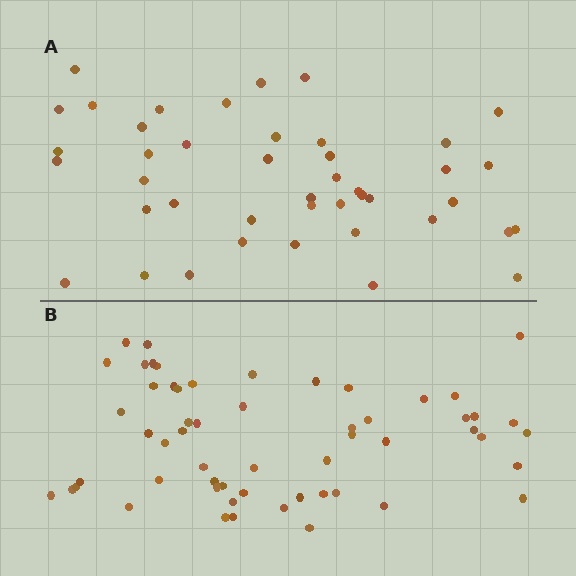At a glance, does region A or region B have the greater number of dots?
Region B (the bottom region) has more dots.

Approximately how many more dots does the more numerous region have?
Region B has approximately 15 more dots than region A.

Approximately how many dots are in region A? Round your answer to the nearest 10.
About 40 dots. (The exact count is 43, which rounds to 40.)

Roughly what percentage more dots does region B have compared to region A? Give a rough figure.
About 35% more.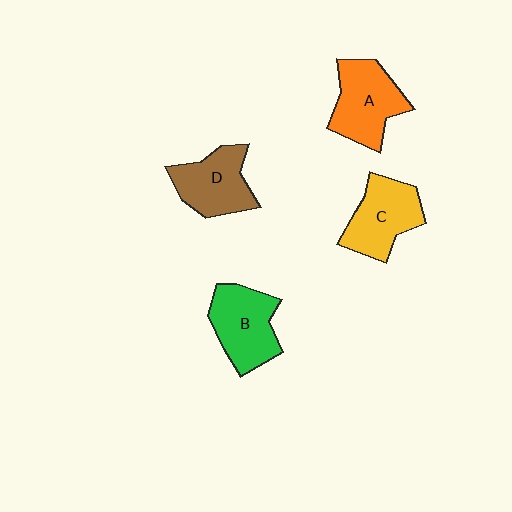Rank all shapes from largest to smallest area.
From largest to smallest: A (orange), B (green), C (yellow), D (brown).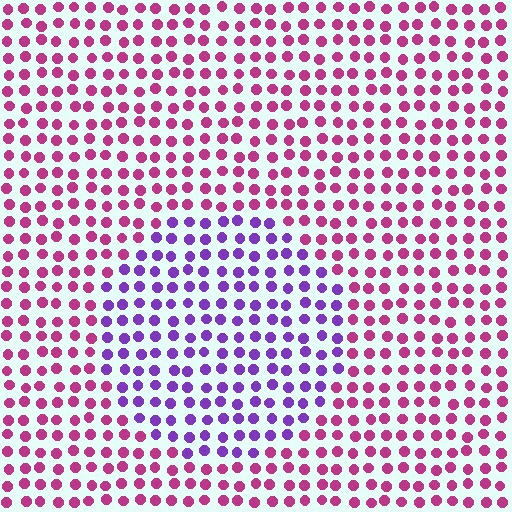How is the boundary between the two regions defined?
The boundary is defined purely by a slight shift in hue (about 51 degrees). Spacing, size, and orientation are identical on both sides.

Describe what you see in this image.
The image is filled with small magenta elements in a uniform arrangement. A circle-shaped region is visible where the elements are tinted to a slightly different hue, forming a subtle color boundary.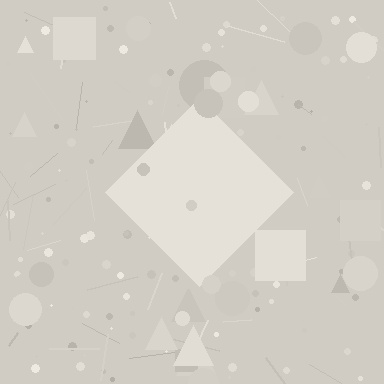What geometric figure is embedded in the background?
A diamond is embedded in the background.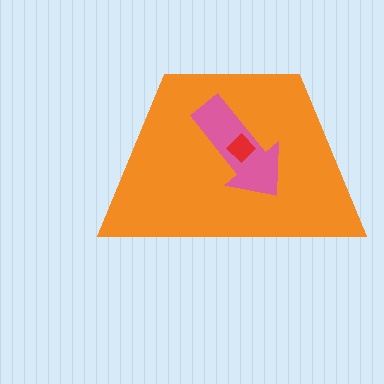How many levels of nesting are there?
3.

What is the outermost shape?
The orange trapezoid.